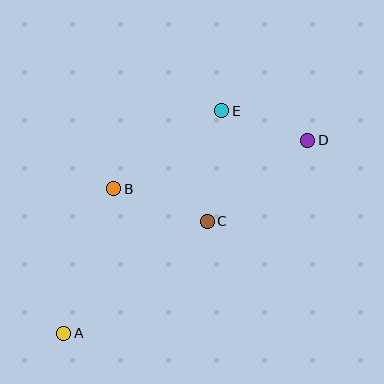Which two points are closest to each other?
Points D and E are closest to each other.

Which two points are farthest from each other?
Points A and D are farthest from each other.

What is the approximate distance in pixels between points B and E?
The distance between B and E is approximately 133 pixels.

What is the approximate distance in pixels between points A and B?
The distance between A and B is approximately 153 pixels.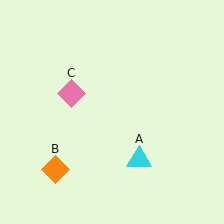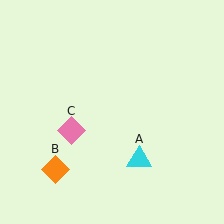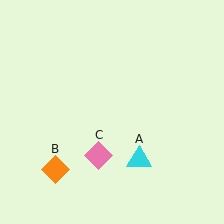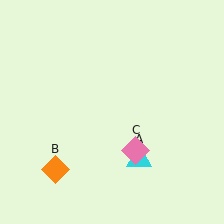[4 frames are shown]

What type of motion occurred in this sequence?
The pink diamond (object C) rotated counterclockwise around the center of the scene.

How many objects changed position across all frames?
1 object changed position: pink diamond (object C).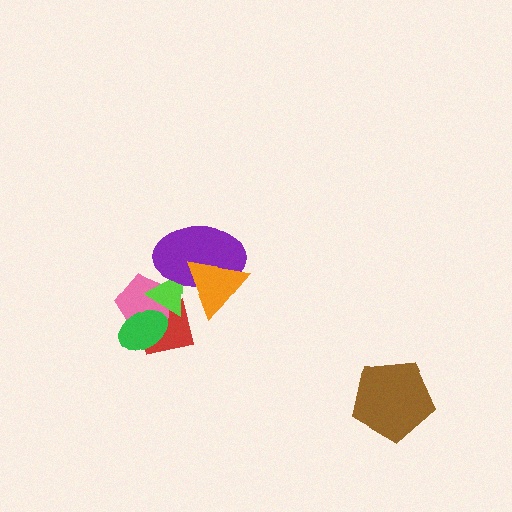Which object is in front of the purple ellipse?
The orange triangle is in front of the purple ellipse.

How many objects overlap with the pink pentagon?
3 objects overlap with the pink pentagon.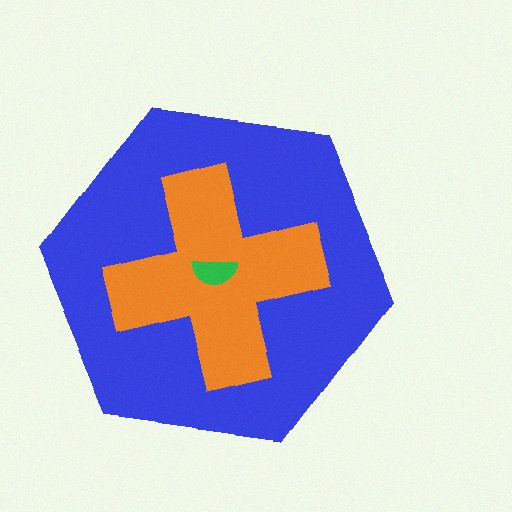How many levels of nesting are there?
3.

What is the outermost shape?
The blue hexagon.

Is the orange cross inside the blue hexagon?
Yes.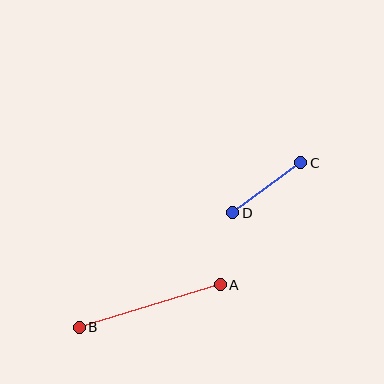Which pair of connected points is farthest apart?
Points A and B are farthest apart.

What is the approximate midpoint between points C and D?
The midpoint is at approximately (267, 188) pixels.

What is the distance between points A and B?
The distance is approximately 147 pixels.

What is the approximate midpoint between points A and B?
The midpoint is at approximately (150, 306) pixels.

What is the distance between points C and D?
The distance is approximately 84 pixels.